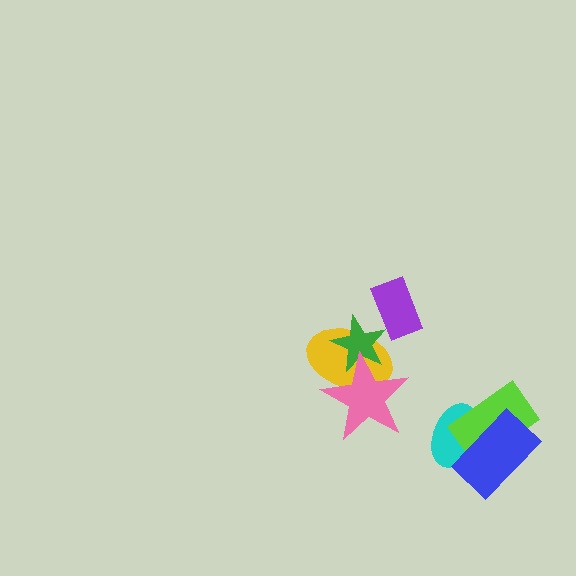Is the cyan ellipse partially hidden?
Yes, it is partially covered by another shape.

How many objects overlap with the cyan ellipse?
2 objects overlap with the cyan ellipse.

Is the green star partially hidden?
Yes, it is partially covered by another shape.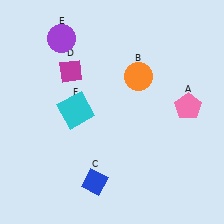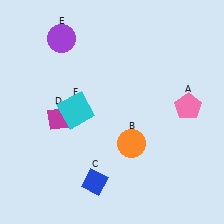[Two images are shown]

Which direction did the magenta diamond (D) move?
The magenta diamond (D) moved down.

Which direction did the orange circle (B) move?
The orange circle (B) moved down.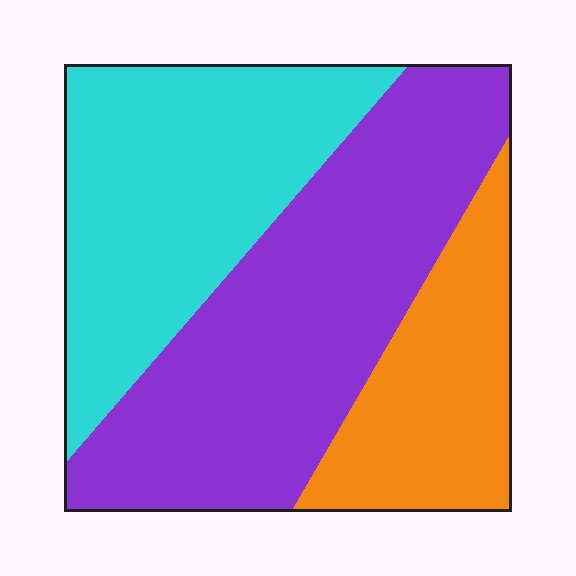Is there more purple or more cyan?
Purple.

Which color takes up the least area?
Orange, at roughly 20%.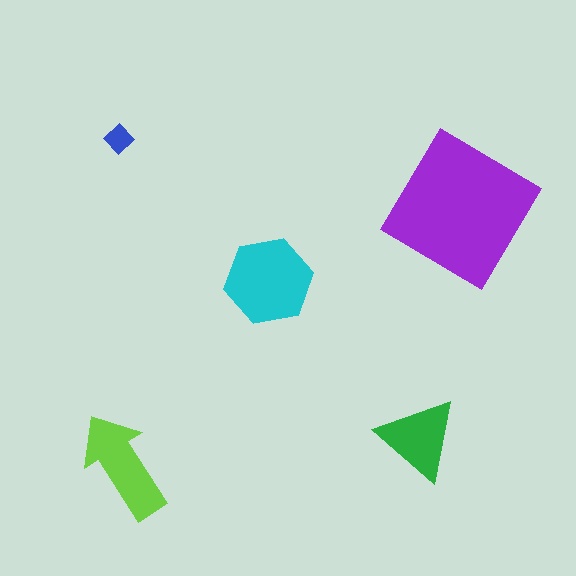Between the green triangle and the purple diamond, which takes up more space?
The purple diamond.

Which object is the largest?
The purple diamond.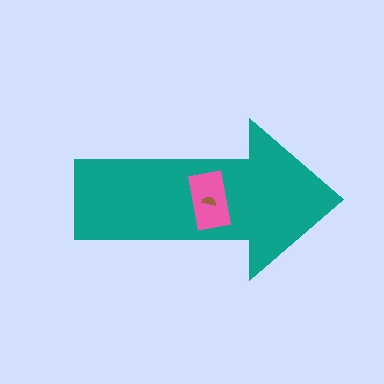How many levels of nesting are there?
3.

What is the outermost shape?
The teal arrow.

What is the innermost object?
The brown semicircle.